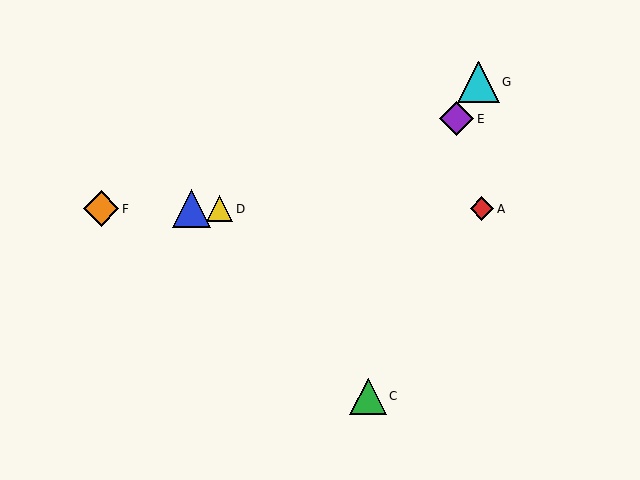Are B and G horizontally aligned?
No, B is at y≈209 and G is at y≈82.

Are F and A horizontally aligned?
Yes, both are at y≈209.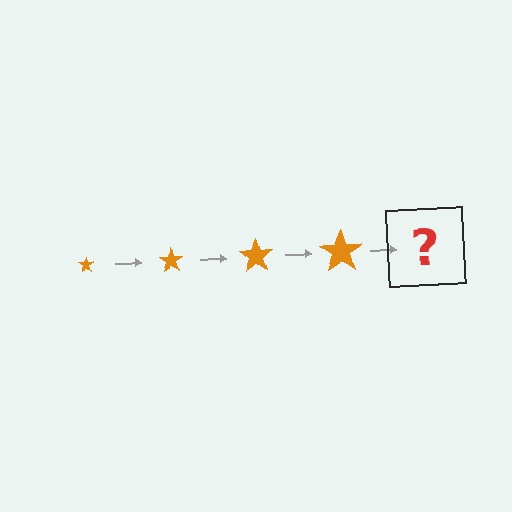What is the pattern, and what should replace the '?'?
The pattern is that the star gets progressively larger each step. The '?' should be an orange star, larger than the previous one.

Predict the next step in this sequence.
The next step is an orange star, larger than the previous one.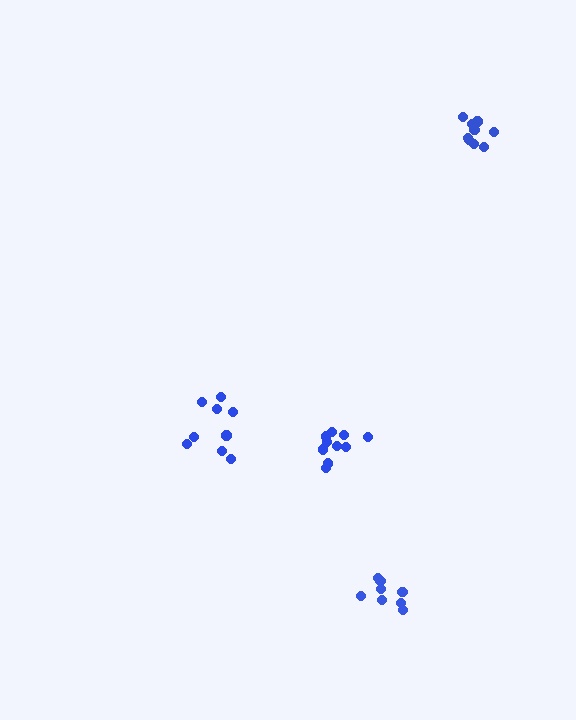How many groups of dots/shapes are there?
There are 4 groups.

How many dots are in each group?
Group 1: 9 dots, Group 2: 10 dots, Group 3: 9 dots, Group 4: 9 dots (37 total).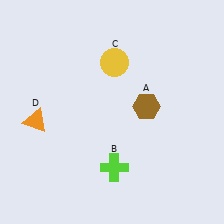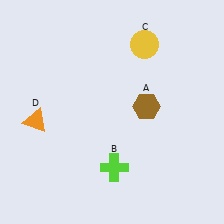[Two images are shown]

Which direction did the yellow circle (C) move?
The yellow circle (C) moved right.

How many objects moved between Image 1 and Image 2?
1 object moved between the two images.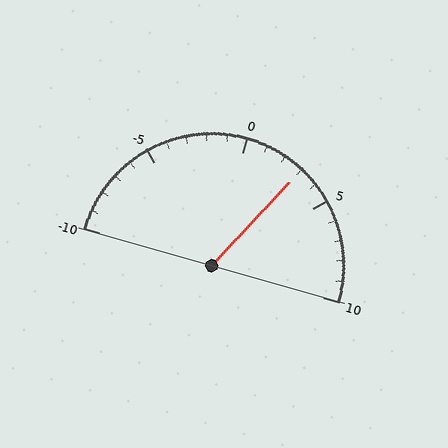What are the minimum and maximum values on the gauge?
The gauge ranges from -10 to 10.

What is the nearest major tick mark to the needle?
The nearest major tick mark is 5.